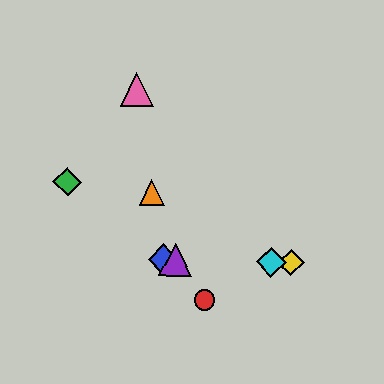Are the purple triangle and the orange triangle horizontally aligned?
No, the purple triangle is at y≈260 and the orange triangle is at y≈193.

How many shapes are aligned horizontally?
4 shapes (the blue diamond, the yellow diamond, the purple triangle, the cyan diamond) are aligned horizontally.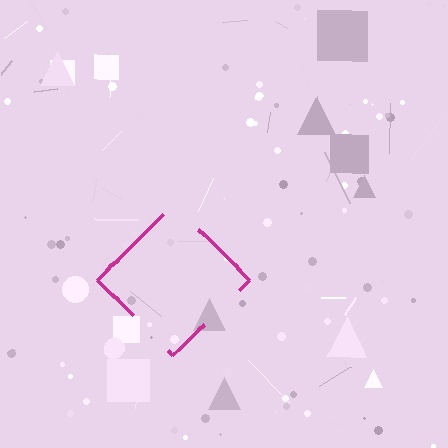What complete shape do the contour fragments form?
The contour fragments form a diamond.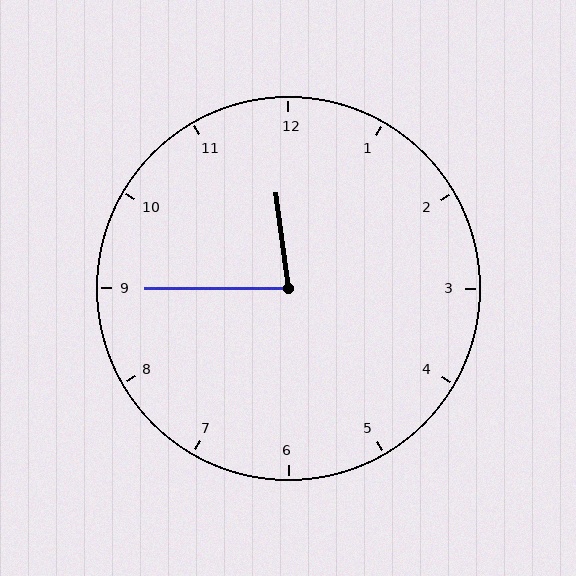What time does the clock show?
11:45.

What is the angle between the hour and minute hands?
Approximately 82 degrees.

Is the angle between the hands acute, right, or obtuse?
It is acute.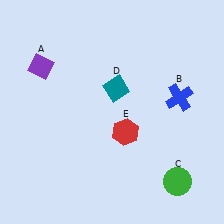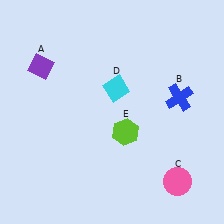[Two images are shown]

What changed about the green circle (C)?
In Image 1, C is green. In Image 2, it changed to pink.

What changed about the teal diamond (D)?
In Image 1, D is teal. In Image 2, it changed to cyan.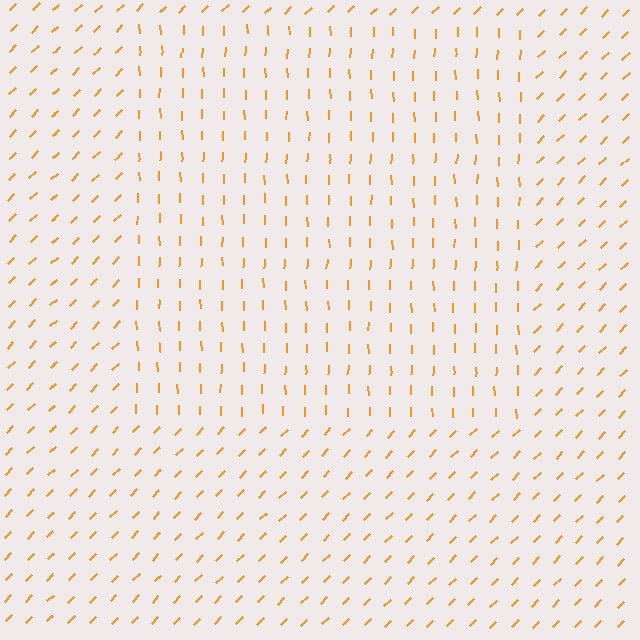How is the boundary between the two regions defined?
The boundary is defined purely by a change in line orientation (approximately 45 degrees difference). All lines are the same color and thickness.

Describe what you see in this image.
The image is filled with small orange line segments. A rectangle region in the image has lines oriented differently from the surrounding lines, creating a visible texture boundary.